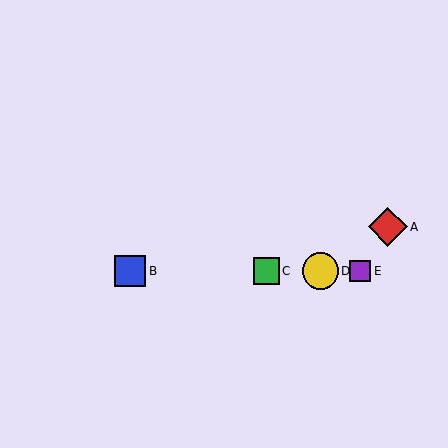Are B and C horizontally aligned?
Yes, both are at y≈271.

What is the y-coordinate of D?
Object D is at y≈271.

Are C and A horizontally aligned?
No, C is at y≈271 and A is at y≈227.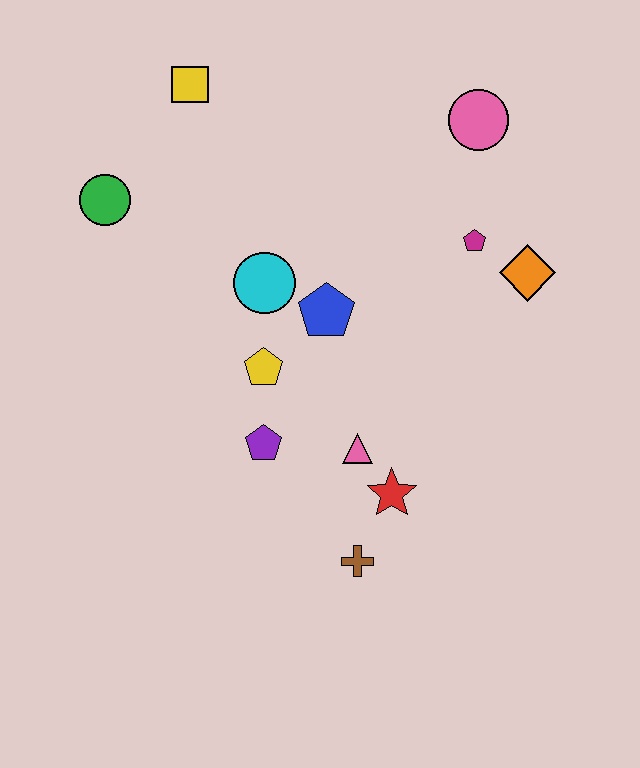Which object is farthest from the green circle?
The brown cross is farthest from the green circle.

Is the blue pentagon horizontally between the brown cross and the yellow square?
Yes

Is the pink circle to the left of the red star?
No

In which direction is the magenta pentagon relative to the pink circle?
The magenta pentagon is below the pink circle.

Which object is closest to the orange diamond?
The magenta pentagon is closest to the orange diamond.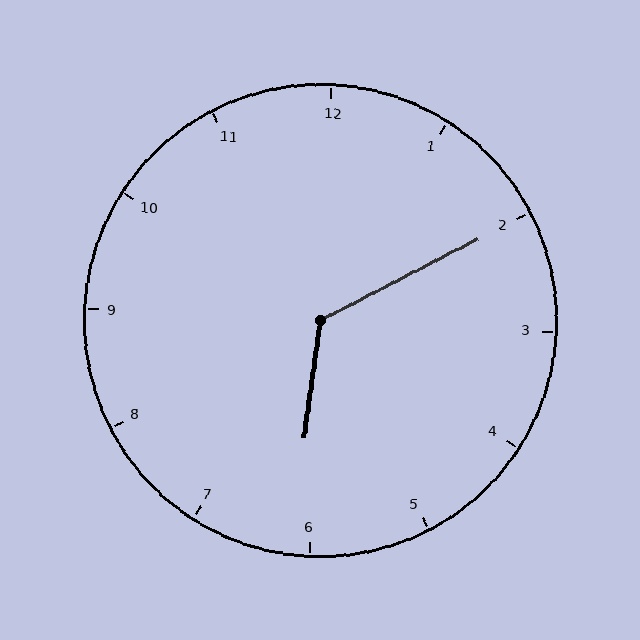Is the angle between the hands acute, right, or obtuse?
It is obtuse.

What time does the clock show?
6:10.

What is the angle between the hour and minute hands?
Approximately 125 degrees.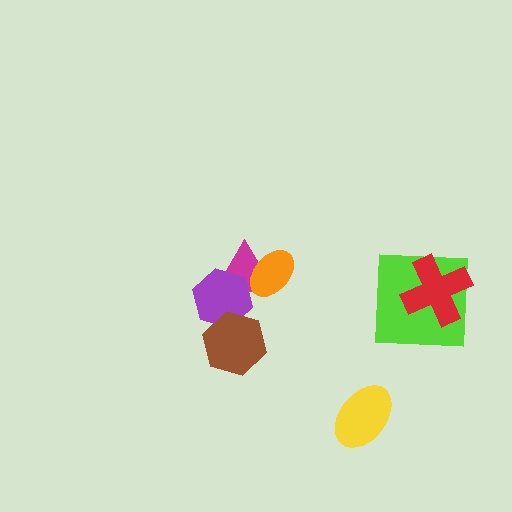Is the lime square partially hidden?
Yes, it is partially covered by another shape.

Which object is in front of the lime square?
The red cross is in front of the lime square.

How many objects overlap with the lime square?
1 object overlaps with the lime square.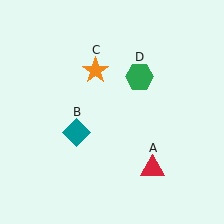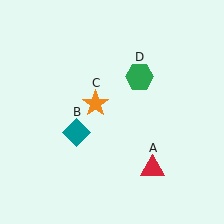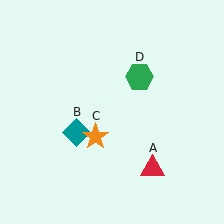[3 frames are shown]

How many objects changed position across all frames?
1 object changed position: orange star (object C).